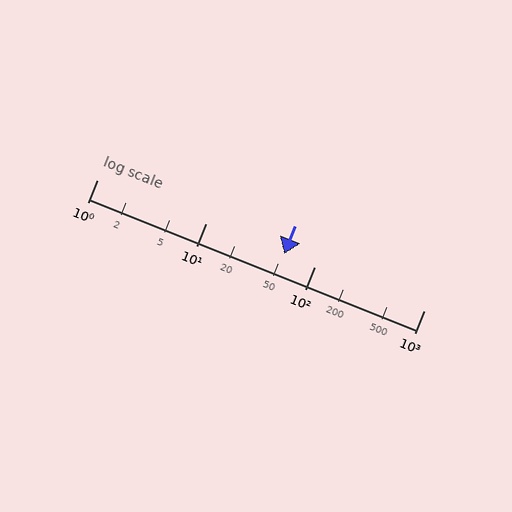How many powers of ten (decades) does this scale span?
The scale spans 3 decades, from 1 to 1000.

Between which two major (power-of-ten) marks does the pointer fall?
The pointer is between 10 and 100.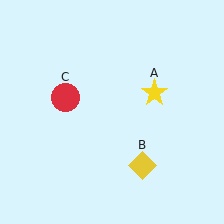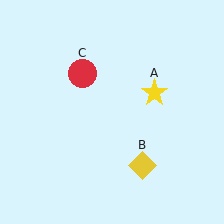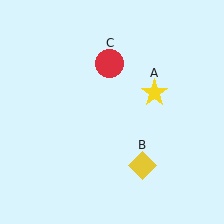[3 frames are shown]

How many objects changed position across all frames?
1 object changed position: red circle (object C).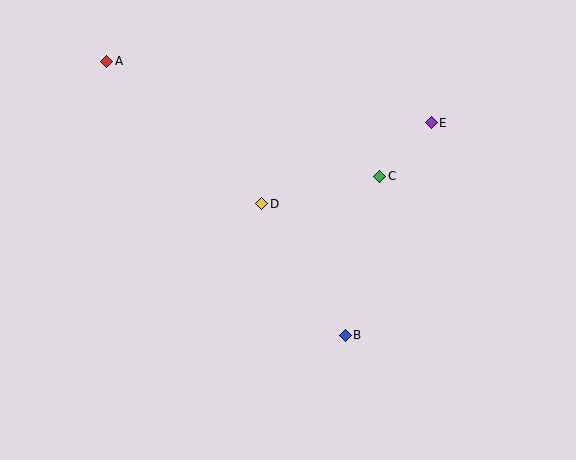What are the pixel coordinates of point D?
Point D is at (262, 204).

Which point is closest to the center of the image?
Point D at (262, 204) is closest to the center.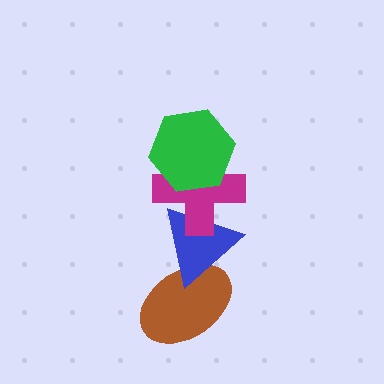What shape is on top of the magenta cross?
The green hexagon is on top of the magenta cross.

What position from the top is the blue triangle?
The blue triangle is 3rd from the top.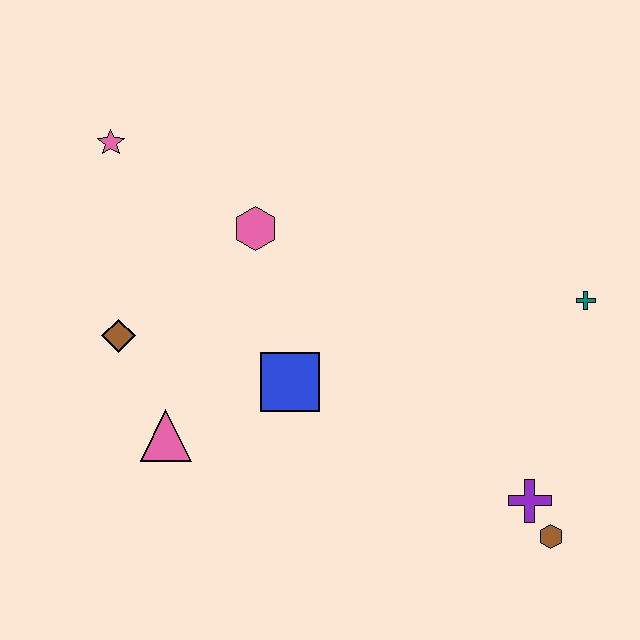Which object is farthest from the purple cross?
The pink star is farthest from the purple cross.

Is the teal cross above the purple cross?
Yes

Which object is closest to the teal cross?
The purple cross is closest to the teal cross.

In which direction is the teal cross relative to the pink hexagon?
The teal cross is to the right of the pink hexagon.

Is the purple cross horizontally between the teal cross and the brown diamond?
Yes